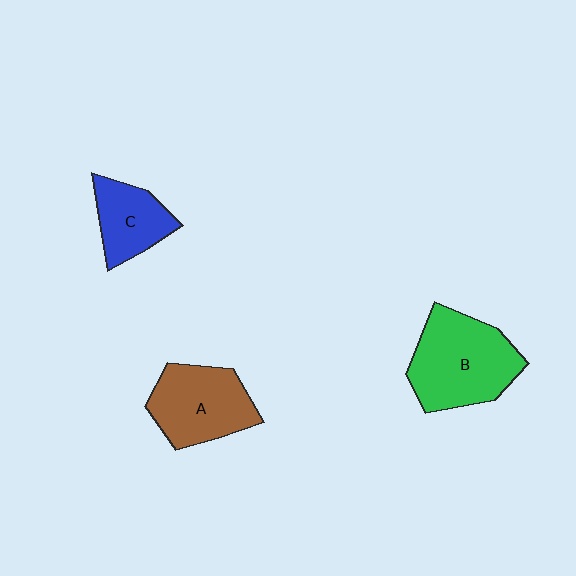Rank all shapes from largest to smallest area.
From largest to smallest: B (green), A (brown), C (blue).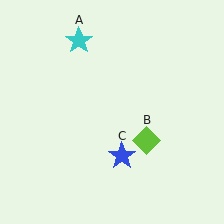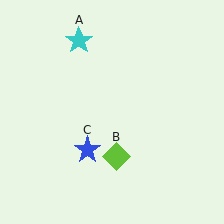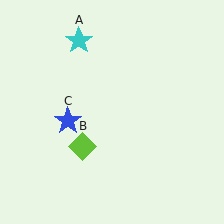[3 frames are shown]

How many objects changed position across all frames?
2 objects changed position: lime diamond (object B), blue star (object C).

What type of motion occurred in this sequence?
The lime diamond (object B), blue star (object C) rotated clockwise around the center of the scene.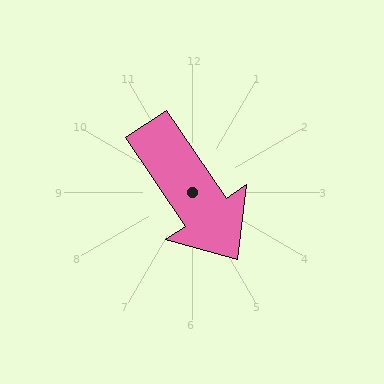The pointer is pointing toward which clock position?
Roughly 5 o'clock.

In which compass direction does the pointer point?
Southeast.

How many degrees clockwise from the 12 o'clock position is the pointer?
Approximately 146 degrees.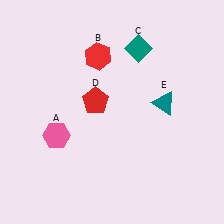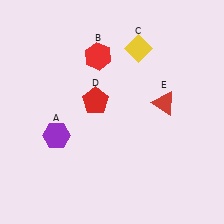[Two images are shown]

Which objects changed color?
A changed from pink to purple. C changed from teal to yellow. E changed from teal to red.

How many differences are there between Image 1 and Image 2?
There are 3 differences between the two images.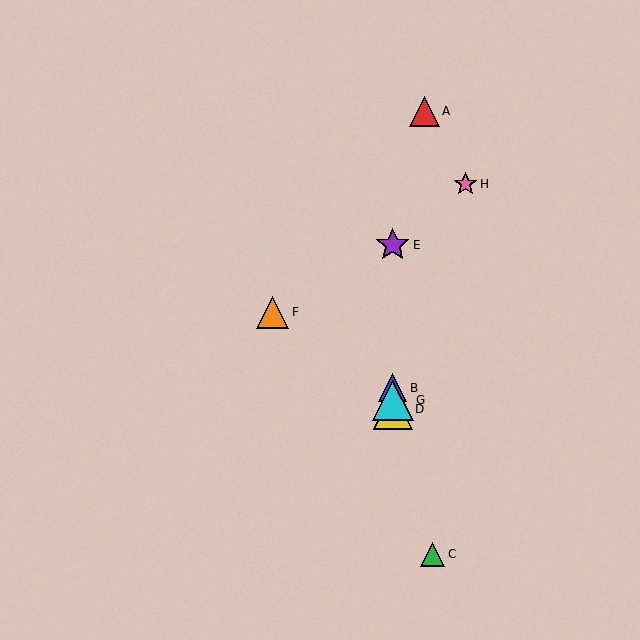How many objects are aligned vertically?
4 objects (B, D, E, G) are aligned vertically.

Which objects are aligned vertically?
Objects B, D, E, G are aligned vertically.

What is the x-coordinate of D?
Object D is at x≈393.